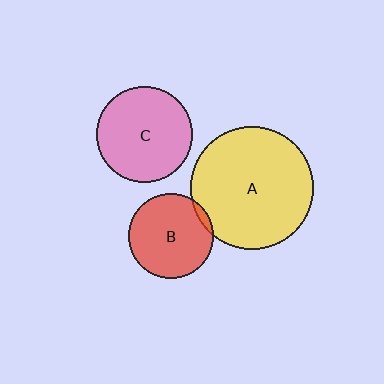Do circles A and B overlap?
Yes.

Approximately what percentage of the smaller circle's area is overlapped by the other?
Approximately 5%.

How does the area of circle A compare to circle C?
Approximately 1.6 times.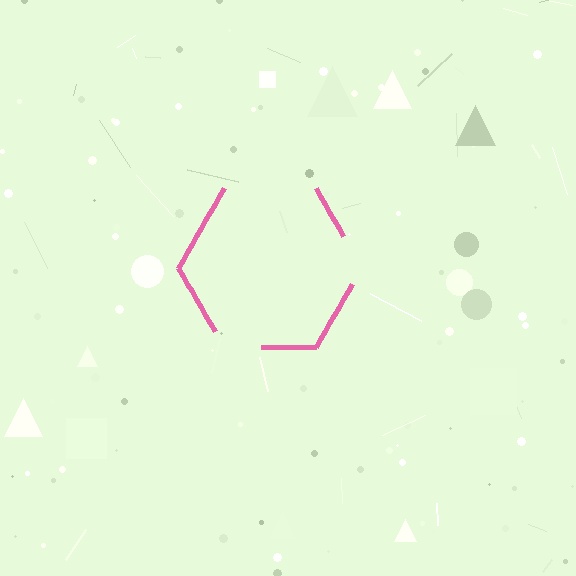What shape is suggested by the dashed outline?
The dashed outline suggests a hexagon.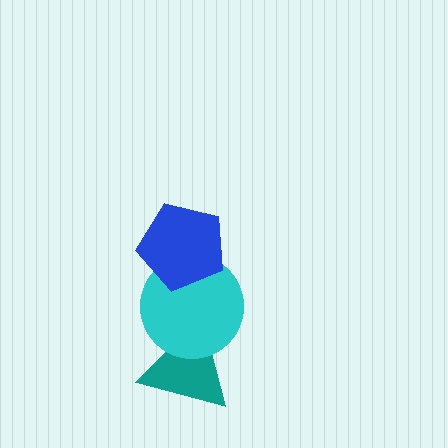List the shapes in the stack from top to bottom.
From top to bottom: the blue pentagon, the cyan circle, the teal triangle.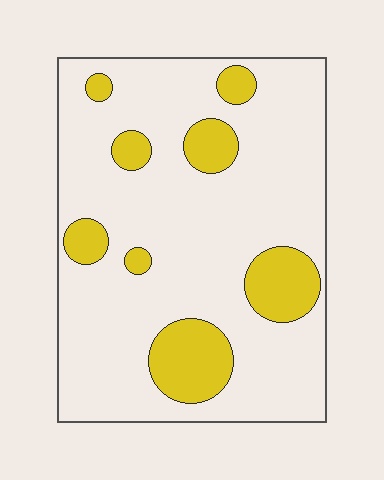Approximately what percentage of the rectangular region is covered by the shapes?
Approximately 20%.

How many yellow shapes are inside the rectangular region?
8.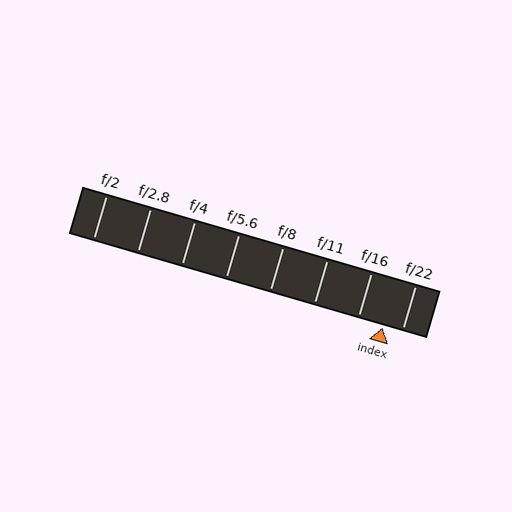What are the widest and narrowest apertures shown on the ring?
The widest aperture shown is f/2 and the narrowest is f/22.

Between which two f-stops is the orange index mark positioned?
The index mark is between f/16 and f/22.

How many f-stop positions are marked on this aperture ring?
There are 8 f-stop positions marked.